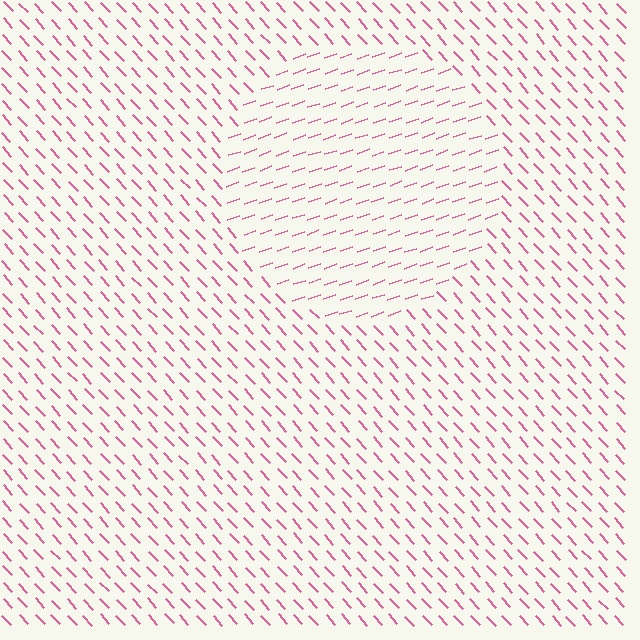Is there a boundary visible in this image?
Yes, there is a texture boundary formed by a change in line orientation.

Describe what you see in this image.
The image is filled with small pink line segments. A circle region in the image has lines oriented differently from the surrounding lines, creating a visible texture boundary.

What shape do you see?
I see a circle.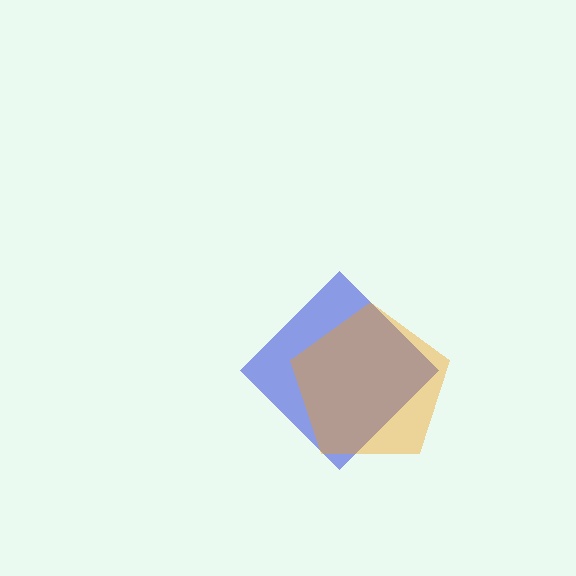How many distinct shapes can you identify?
There are 2 distinct shapes: a blue diamond, an orange pentagon.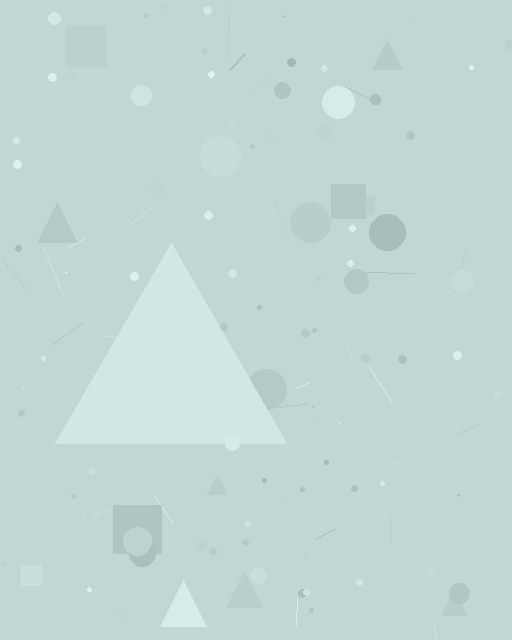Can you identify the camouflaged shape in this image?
The camouflaged shape is a triangle.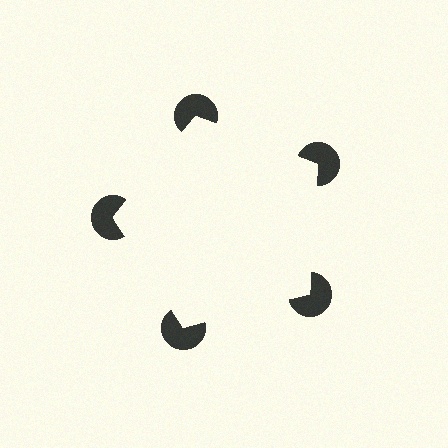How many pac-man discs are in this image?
There are 5 — one at each vertex of the illusory pentagon.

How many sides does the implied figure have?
5 sides.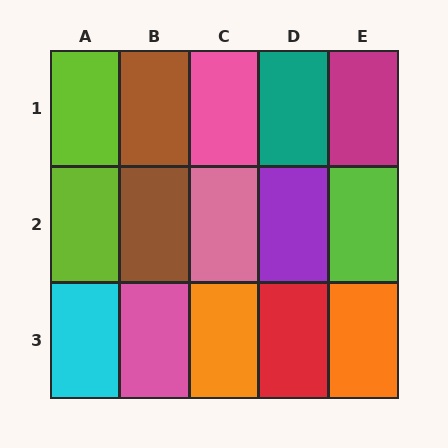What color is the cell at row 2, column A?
Lime.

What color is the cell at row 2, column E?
Lime.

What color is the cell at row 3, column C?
Orange.